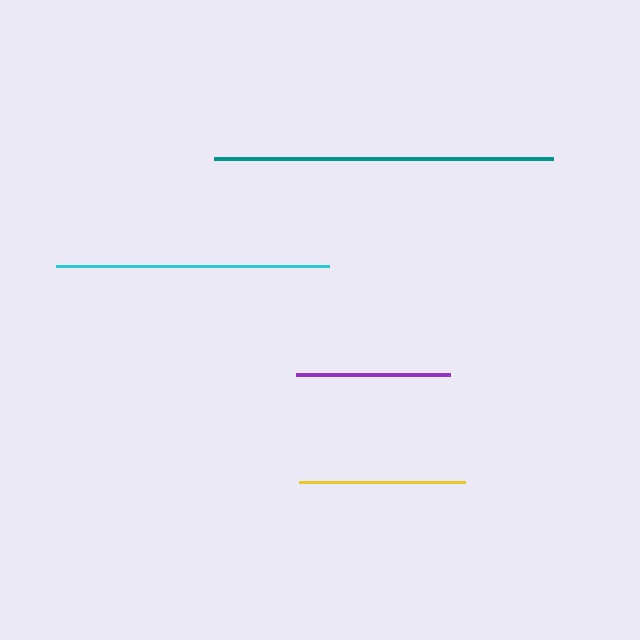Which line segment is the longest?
The teal line is the longest at approximately 339 pixels.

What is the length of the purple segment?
The purple segment is approximately 154 pixels long.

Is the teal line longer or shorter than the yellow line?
The teal line is longer than the yellow line.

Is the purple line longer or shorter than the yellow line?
The yellow line is longer than the purple line.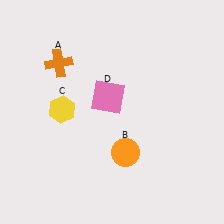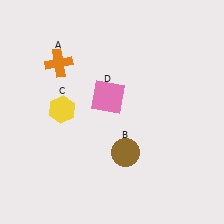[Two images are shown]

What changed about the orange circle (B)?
In Image 1, B is orange. In Image 2, it changed to brown.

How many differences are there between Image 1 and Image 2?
There is 1 difference between the two images.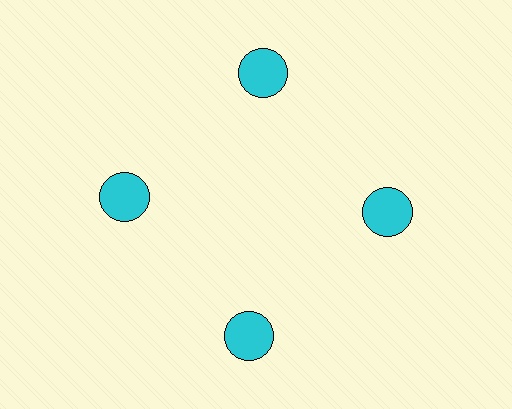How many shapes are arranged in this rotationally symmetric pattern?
There are 4 shapes, arranged in 4 groups of 1.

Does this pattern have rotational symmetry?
Yes, this pattern has 4-fold rotational symmetry. It looks the same after rotating 90 degrees around the center.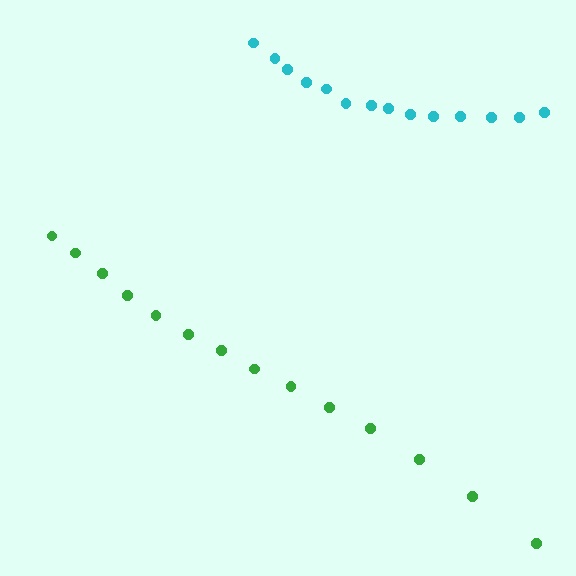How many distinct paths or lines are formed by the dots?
There are 2 distinct paths.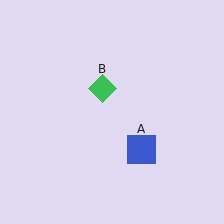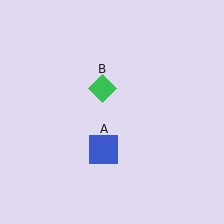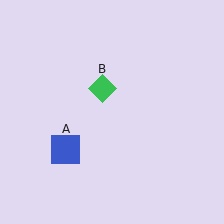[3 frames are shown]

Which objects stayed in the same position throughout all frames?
Green diamond (object B) remained stationary.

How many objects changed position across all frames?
1 object changed position: blue square (object A).